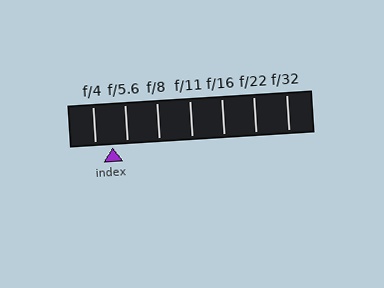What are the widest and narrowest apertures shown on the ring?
The widest aperture shown is f/4 and the narrowest is f/32.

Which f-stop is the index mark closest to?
The index mark is closest to f/5.6.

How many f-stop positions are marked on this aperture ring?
There are 7 f-stop positions marked.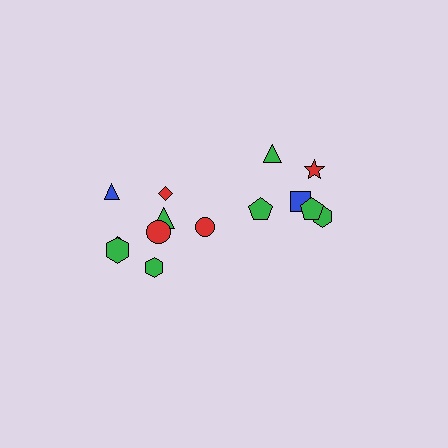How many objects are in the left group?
There are 8 objects.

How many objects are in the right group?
There are 6 objects.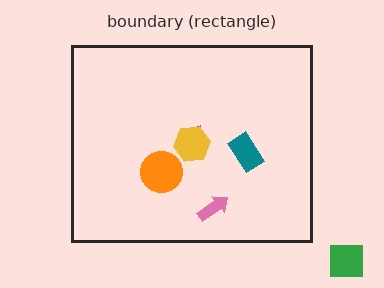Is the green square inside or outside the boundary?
Outside.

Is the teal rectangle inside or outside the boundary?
Inside.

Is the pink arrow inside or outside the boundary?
Inside.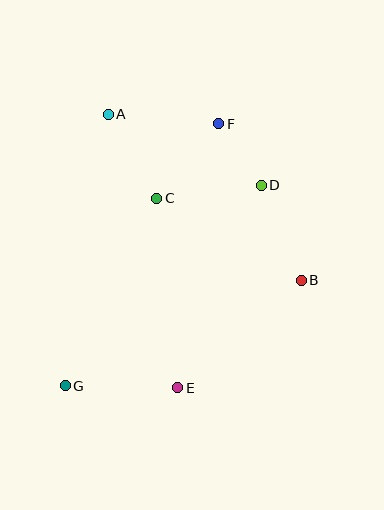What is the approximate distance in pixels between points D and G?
The distance between D and G is approximately 280 pixels.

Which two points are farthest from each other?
Points F and G are farthest from each other.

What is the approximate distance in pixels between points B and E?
The distance between B and E is approximately 164 pixels.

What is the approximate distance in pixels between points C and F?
The distance between C and F is approximately 97 pixels.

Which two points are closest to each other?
Points D and F are closest to each other.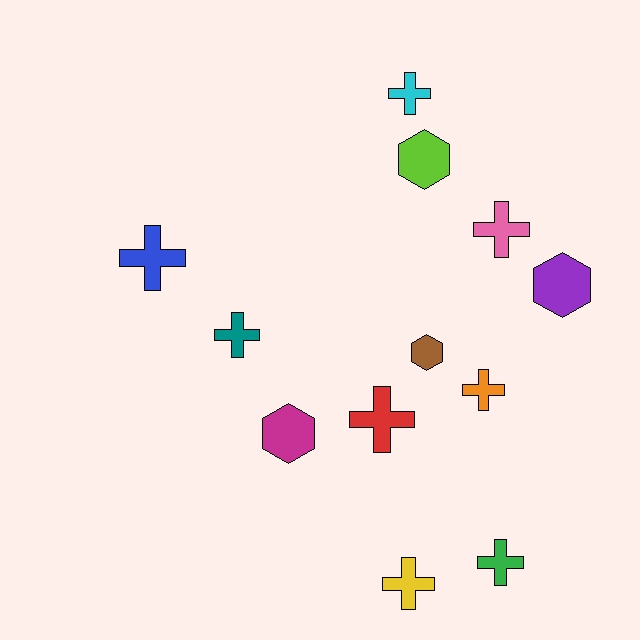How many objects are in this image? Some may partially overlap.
There are 12 objects.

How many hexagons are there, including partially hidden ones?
There are 4 hexagons.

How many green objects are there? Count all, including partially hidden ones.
There is 1 green object.